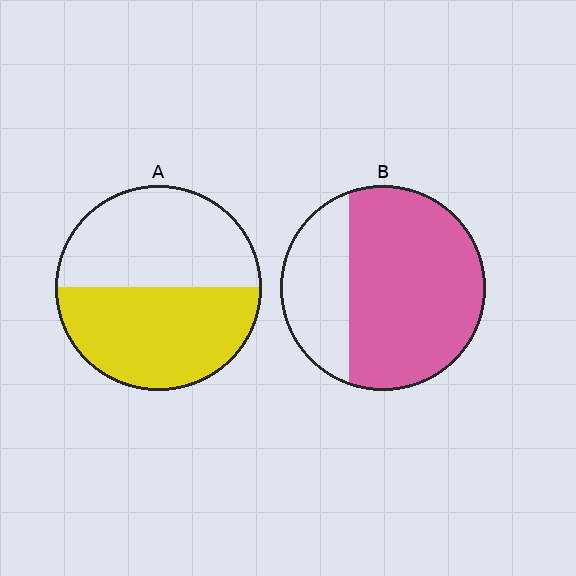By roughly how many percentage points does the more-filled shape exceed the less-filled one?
By roughly 20 percentage points (B over A).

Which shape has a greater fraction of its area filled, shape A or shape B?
Shape B.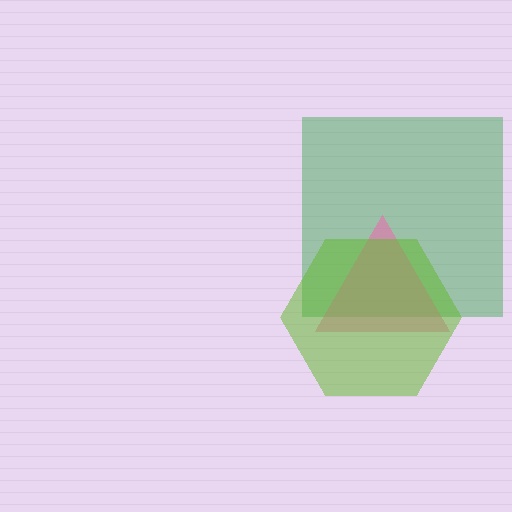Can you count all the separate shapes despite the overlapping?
Yes, there are 3 separate shapes.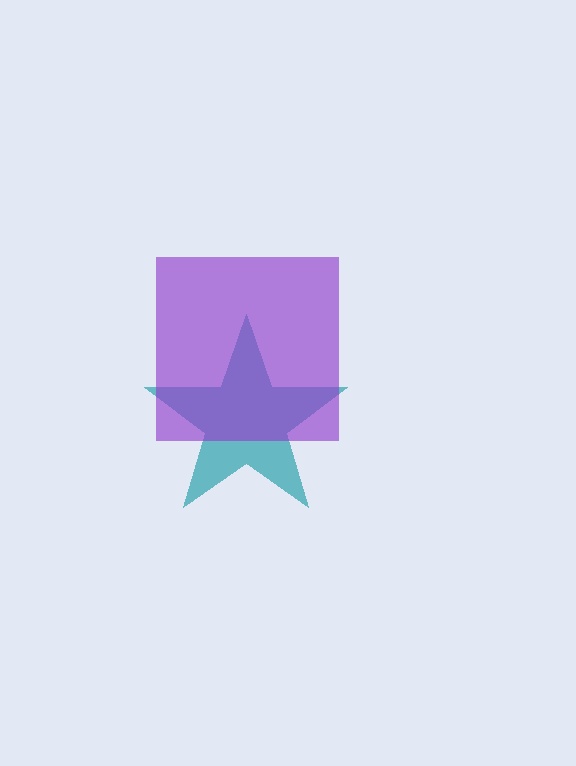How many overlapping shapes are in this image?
There are 2 overlapping shapes in the image.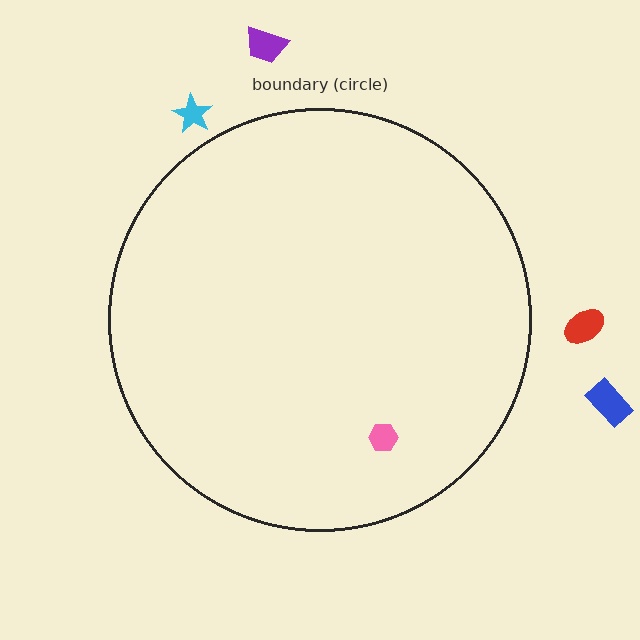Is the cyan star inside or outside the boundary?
Outside.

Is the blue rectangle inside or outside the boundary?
Outside.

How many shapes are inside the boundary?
1 inside, 4 outside.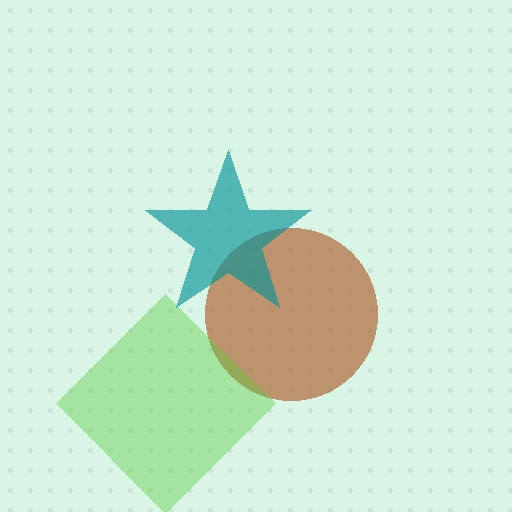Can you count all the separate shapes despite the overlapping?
Yes, there are 3 separate shapes.